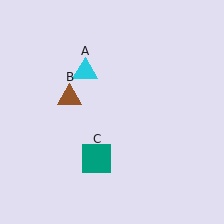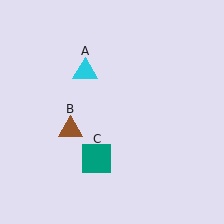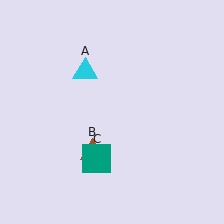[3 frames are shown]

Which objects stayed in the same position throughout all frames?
Cyan triangle (object A) and teal square (object C) remained stationary.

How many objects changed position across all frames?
1 object changed position: brown triangle (object B).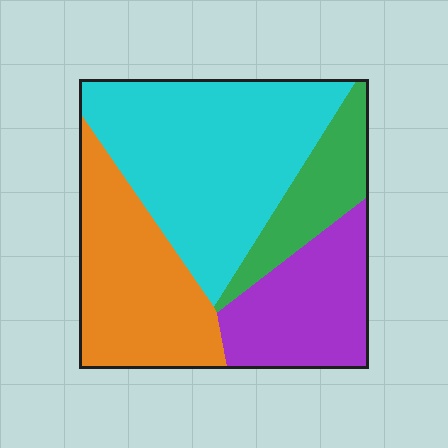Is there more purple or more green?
Purple.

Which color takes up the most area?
Cyan, at roughly 40%.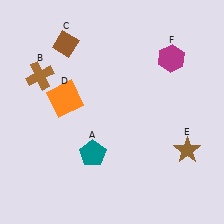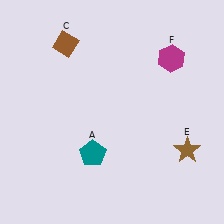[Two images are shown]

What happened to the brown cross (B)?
The brown cross (B) was removed in Image 2. It was in the top-left area of Image 1.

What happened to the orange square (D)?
The orange square (D) was removed in Image 2. It was in the top-left area of Image 1.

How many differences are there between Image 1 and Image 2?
There are 2 differences between the two images.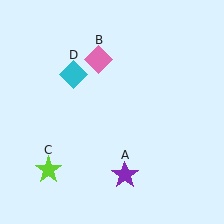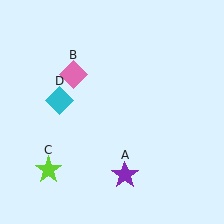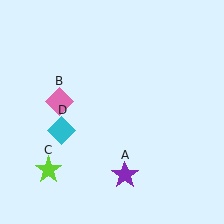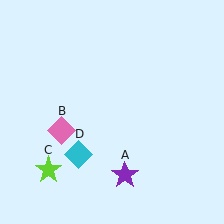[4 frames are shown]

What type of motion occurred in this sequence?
The pink diamond (object B), cyan diamond (object D) rotated counterclockwise around the center of the scene.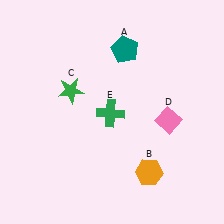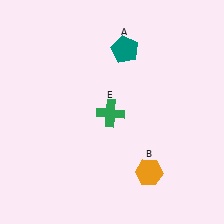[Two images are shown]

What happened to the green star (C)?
The green star (C) was removed in Image 2. It was in the top-left area of Image 1.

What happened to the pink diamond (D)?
The pink diamond (D) was removed in Image 2. It was in the bottom-right area of Image 1.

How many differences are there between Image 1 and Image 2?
There are 2 differences between the two images.